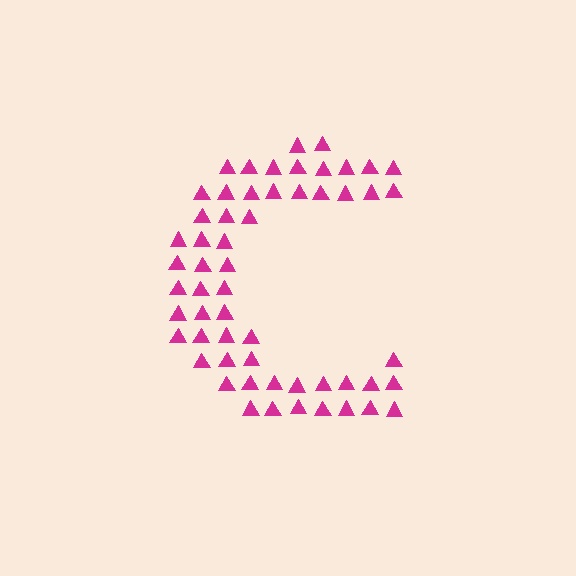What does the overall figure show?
The overall figure shows the letter C.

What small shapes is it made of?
It is made of small triangles.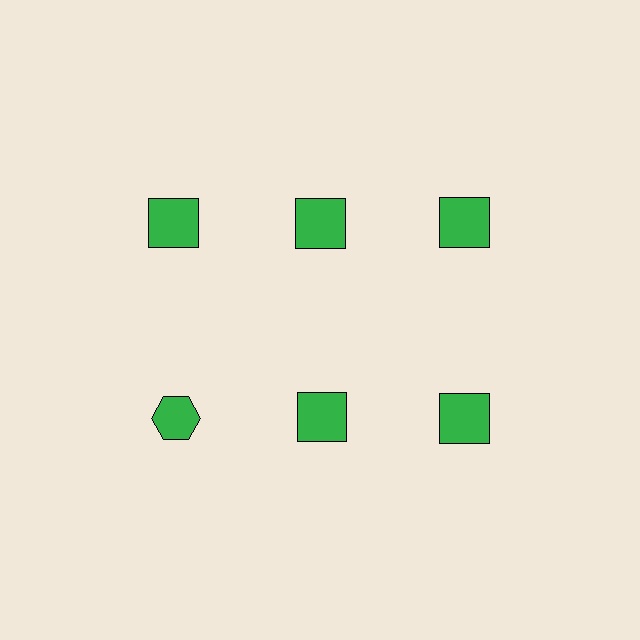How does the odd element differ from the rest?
It has a different shape: hexagon instead of square.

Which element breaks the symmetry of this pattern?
The green hexagon in the second row, leftmost column breaks the symmetry. All other shapes are green squares.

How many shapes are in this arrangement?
There are 6 shapes arranged in a grid pattern.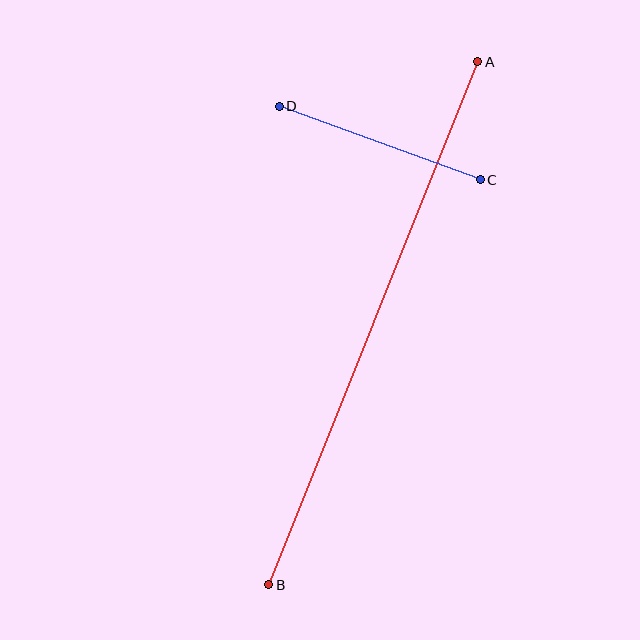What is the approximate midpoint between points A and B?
The midpoint is at approximately (373, 323) pixels.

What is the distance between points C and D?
The distance is approximately 214 pixels.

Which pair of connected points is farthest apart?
Points A and B are farthest apart.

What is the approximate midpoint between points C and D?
The midpoint is at approximately (380, 143) pixels.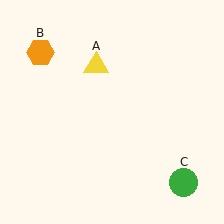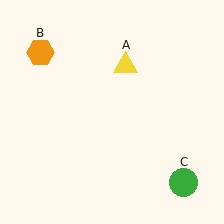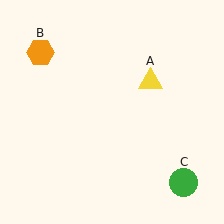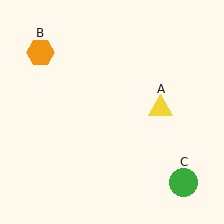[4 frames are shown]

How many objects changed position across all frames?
1 object changed position: yellow triangle (object A).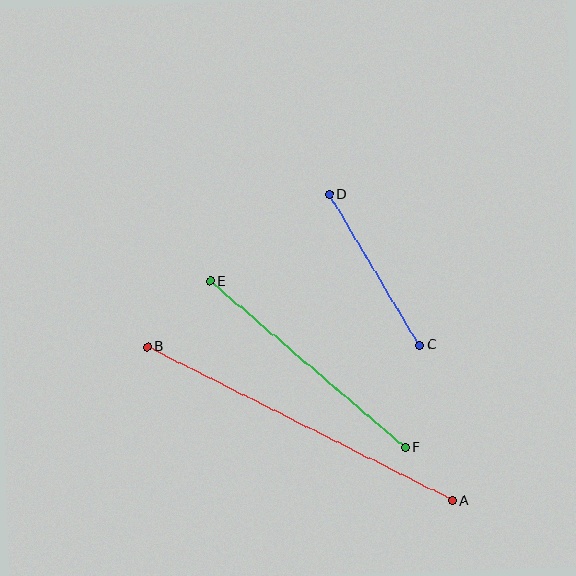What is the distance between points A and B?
The distance is approximately 342 pixels.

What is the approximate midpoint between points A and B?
The midpoint is at approximately (300, 424) pixels.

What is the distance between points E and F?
The distance is approximately 256 pixels.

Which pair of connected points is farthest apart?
Points A and B are farthest apart.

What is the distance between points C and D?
The distance is approximately 176 pixels.